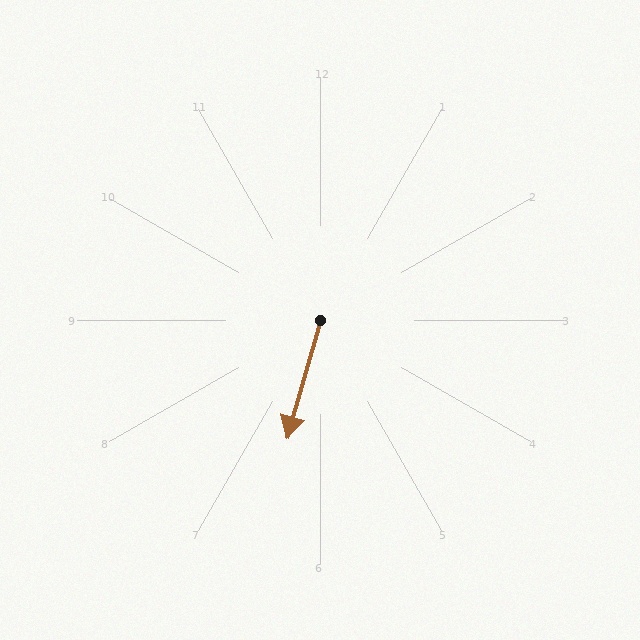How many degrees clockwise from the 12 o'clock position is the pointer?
Approximately 196 degrees.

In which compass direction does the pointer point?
South.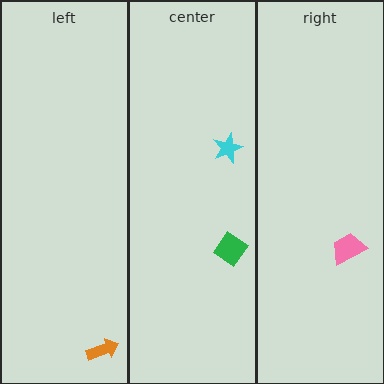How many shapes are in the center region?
2.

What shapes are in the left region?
The orange arrow.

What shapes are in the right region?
The pink trapezoid.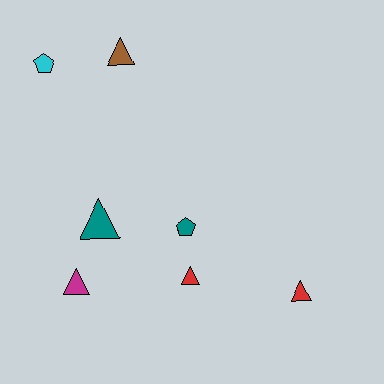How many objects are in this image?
There are 7 objects.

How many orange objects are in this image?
There are no orange objects.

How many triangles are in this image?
There are 5 triangles.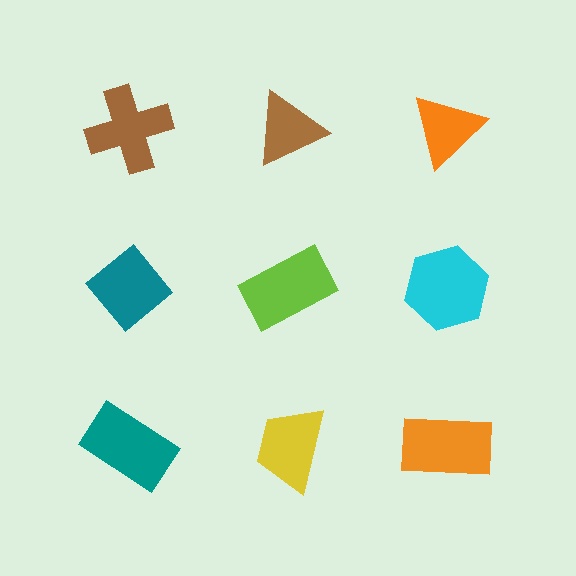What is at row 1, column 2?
A brown triangle.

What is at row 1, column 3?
An orange triangle.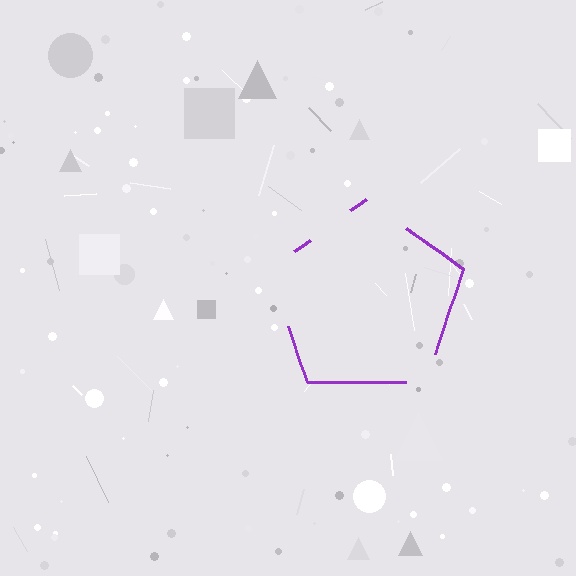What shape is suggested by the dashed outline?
The dashed outline suggests a pentagon.